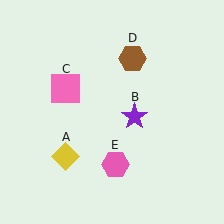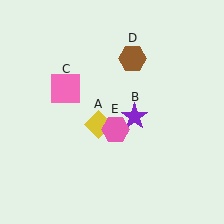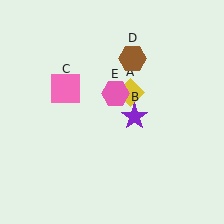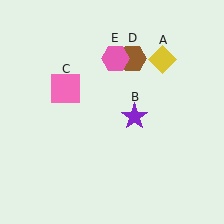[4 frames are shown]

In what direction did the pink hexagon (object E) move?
The pink hexagon (object E) moved up.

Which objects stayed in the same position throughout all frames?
Purple star (object B) and pink square (object C) and brown hexagon (object D) remained stationary.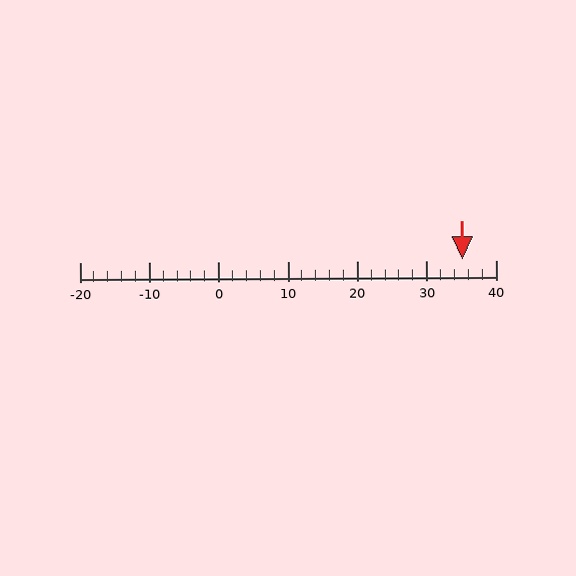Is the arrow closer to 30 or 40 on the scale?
The arrow is closer to 40.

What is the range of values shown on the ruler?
The ruler shows values from -20 to 40.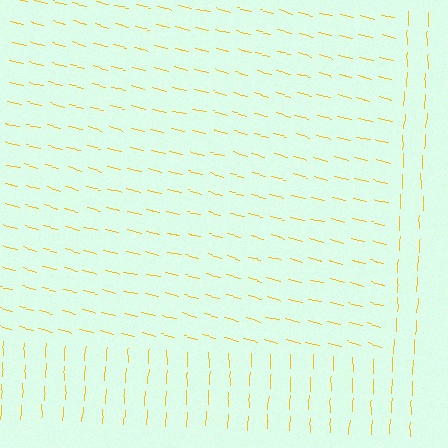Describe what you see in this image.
The image is filled with small yellow line segments. A rectangle region in the image has lines oriented differently from the surrounding lines, creating a visible texture boundary.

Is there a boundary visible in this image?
Yes, there is a texture boundary formed by a change in line orientation.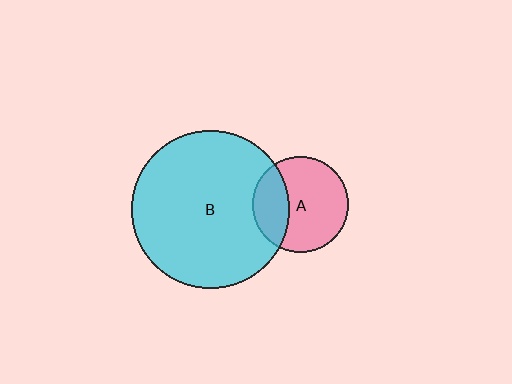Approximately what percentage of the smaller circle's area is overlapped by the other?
Approximately 30%.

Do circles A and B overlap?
Yes.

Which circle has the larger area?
Circle B (cyan).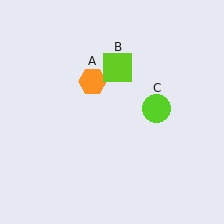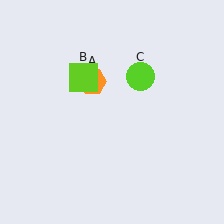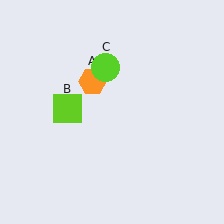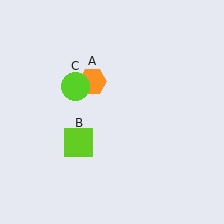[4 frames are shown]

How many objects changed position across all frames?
2 objects changed position: lime square (object B), lime circle (object C).